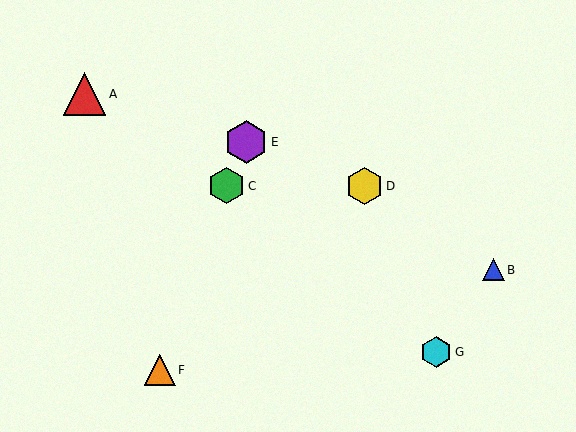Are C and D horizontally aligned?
Yes, both are at y≈186.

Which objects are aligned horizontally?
Objects C, D are aligned horizontally.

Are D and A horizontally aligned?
No, D is at y≈186 and A is at y≈94.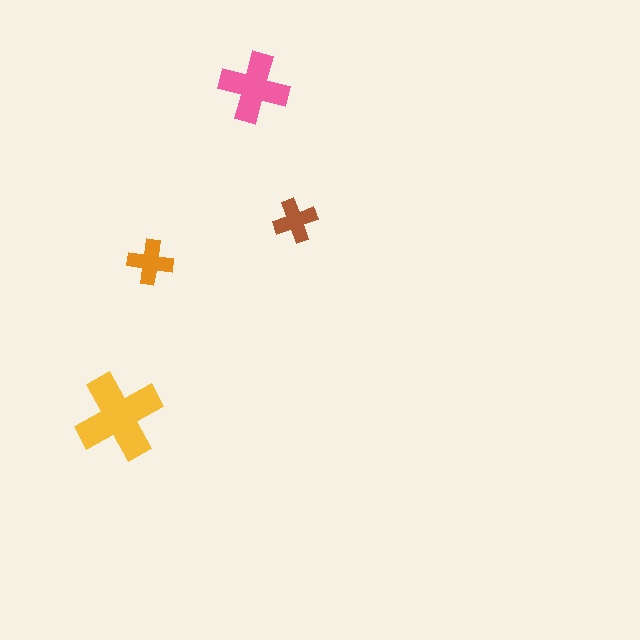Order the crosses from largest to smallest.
the yellow one, the pink one, the orange one, the brown one.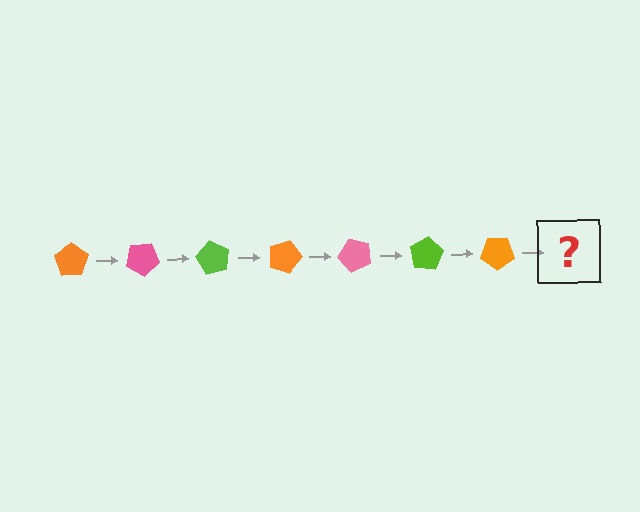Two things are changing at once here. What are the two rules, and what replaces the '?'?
The two rules are that it rotates 30 degrees each step and the color cycles through orange, pink, and lime. The '?' should be a pink pentagon, rotated 210 degrees from the start.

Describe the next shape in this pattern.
It should be a pink pentagon, rotated 210 degrees from the start.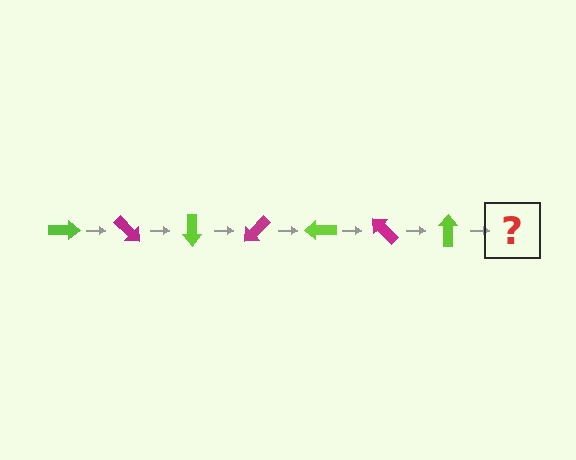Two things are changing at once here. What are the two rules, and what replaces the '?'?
The two rules are that it rotates 45 degrees each step and the color cycles through lime and magenta. The '?' should be a magenta arrow, rotated 315 degrees from the start.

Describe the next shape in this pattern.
It should be a magenta arrow, rotated 315 degrees from the start.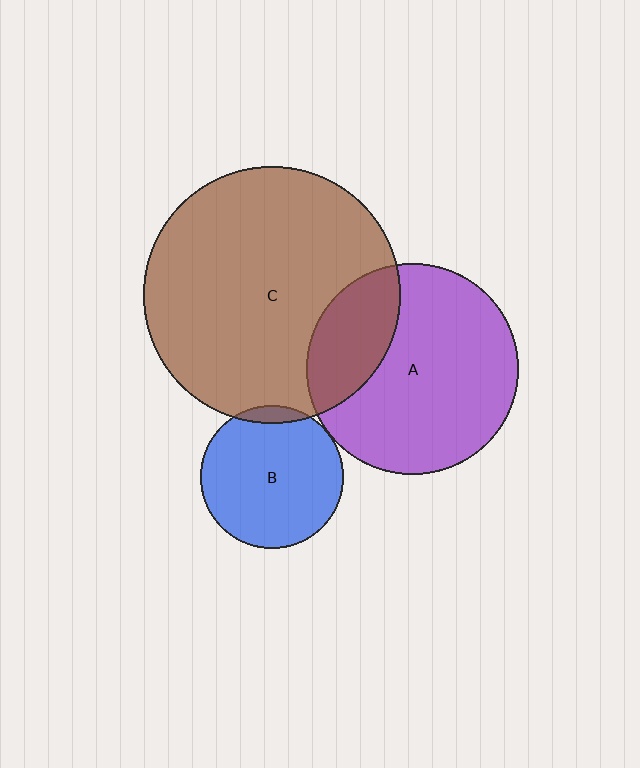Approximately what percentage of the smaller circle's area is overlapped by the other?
Approximately 5%.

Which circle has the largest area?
Circle C (brown).